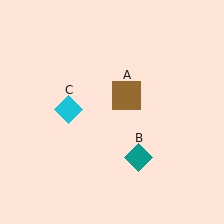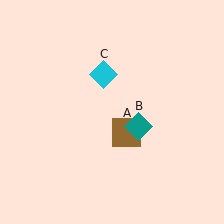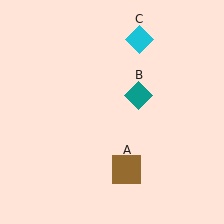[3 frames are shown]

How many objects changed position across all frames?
3 objects changed position: brown square (object A), teal diamond (object B), cyan diamond (object C).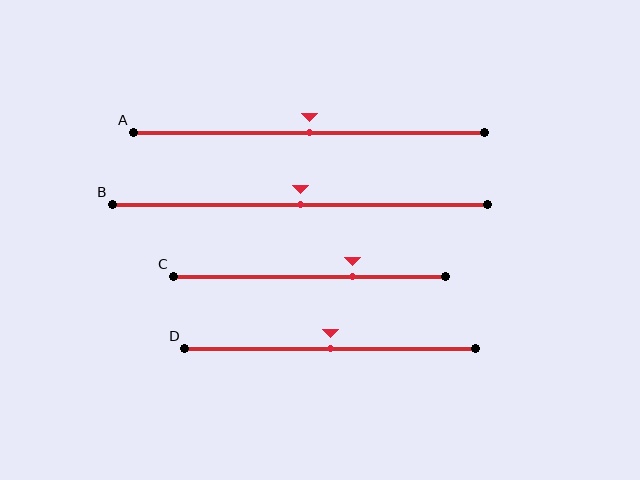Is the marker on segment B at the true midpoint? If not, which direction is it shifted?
Yes, the marker on segment B is at the true midpoint.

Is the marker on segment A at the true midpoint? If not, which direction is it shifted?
Yes, the marker on segment A is at the true midpoint.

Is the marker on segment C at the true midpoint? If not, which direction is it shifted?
No, the marker on segment C is shifted to the right by about 16% of the segment length.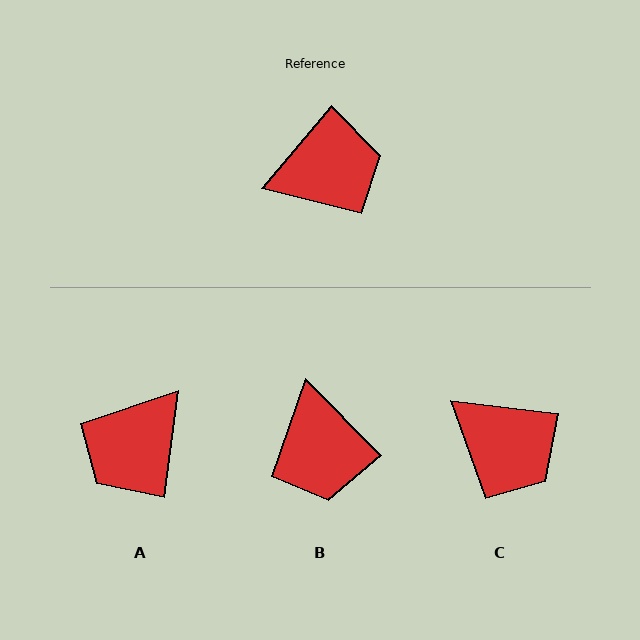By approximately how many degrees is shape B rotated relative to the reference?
Approximately 94 degrees clockwise.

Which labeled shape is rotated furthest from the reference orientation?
A, about 147 degrees away.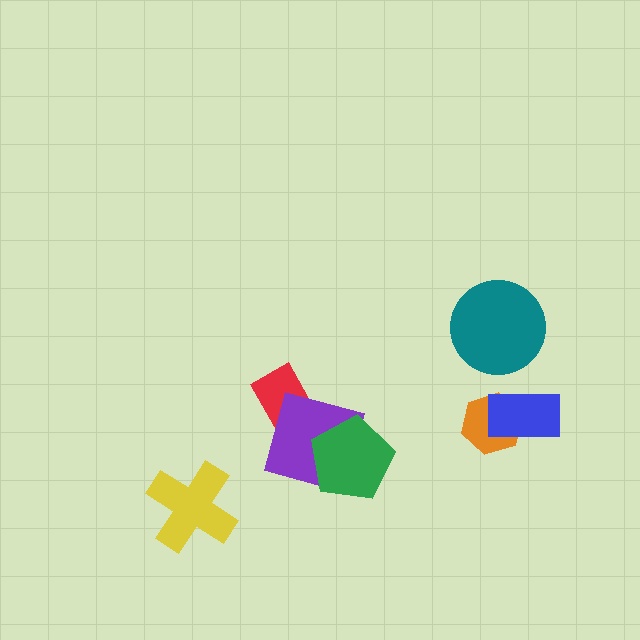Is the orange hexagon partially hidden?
Yes, it is partially covered by another shape.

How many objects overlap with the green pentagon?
1 object overlaps with the green pentagon.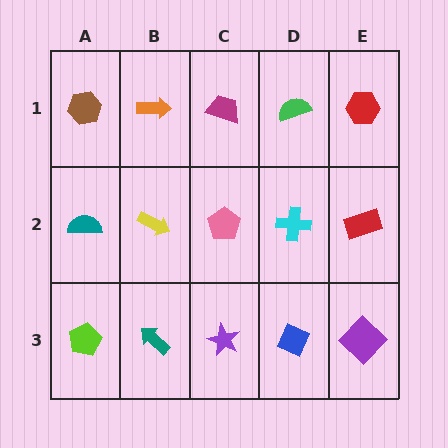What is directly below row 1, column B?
A yellow arrow.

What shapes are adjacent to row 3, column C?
A pink pentagon (row 2, column C), a teal arrow (row 3, column B), a blue diamond (row 3, column D).